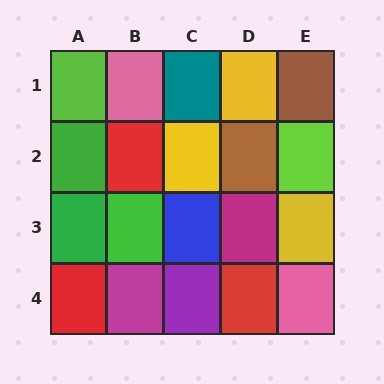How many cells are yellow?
3 cells are yellow.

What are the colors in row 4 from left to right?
Red, magenta, purple, red, pink.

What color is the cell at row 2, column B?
Red.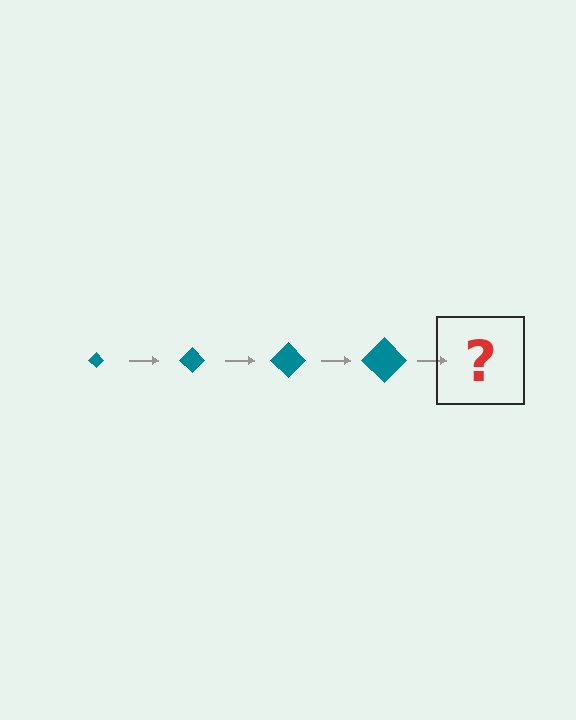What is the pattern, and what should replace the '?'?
The pattern is that the diamond gets progressively larger each step. The '?' should be a teal diamond, larger than the previous one.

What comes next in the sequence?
The next element should be a teal diamond, larger than the previous one.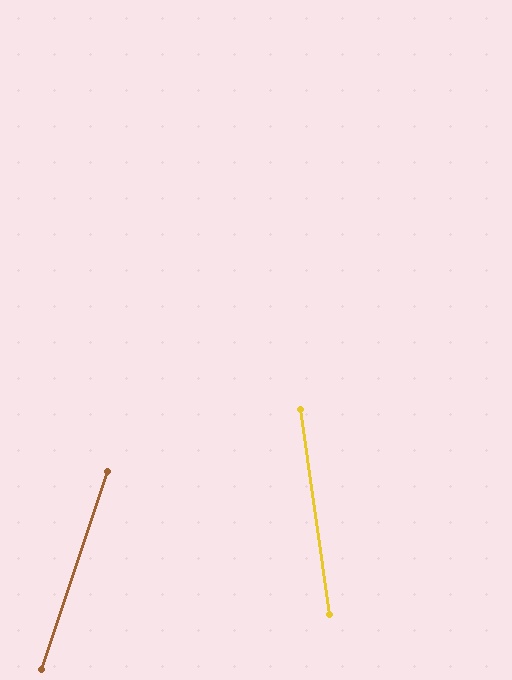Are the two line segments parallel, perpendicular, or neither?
Neither parallel nor perpendicular — they differ by about 26°.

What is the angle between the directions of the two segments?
Approximately 26 degrees.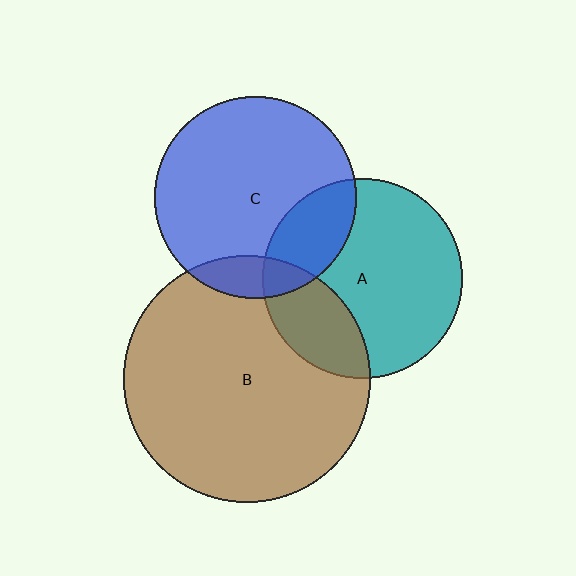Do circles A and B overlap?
Yes.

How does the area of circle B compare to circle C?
Approximately 1.5 times.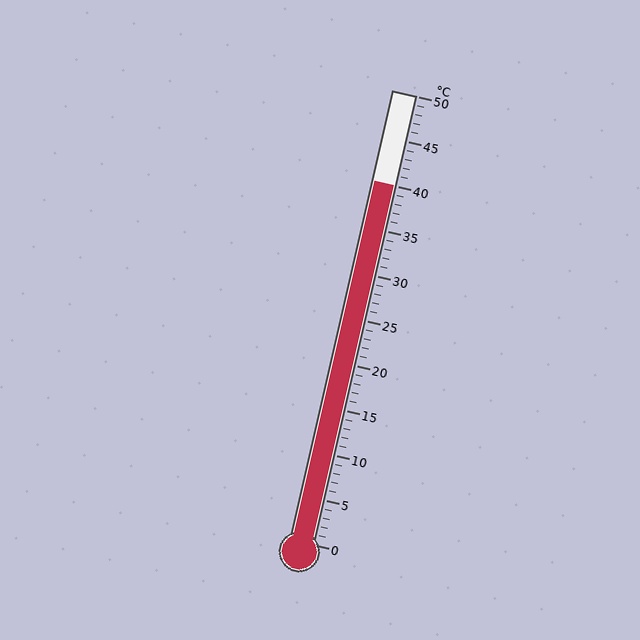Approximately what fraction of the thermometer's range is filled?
The thermometer is filled to approximately 80% of its range.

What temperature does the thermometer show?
The thermometer shows approximately 40°C.